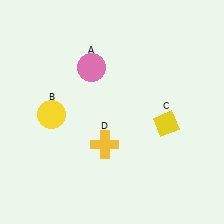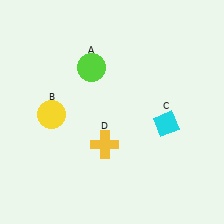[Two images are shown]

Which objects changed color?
A changed from pink to lime. C changed from yellow to cyan.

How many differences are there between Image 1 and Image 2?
There are 2 differences between the two images.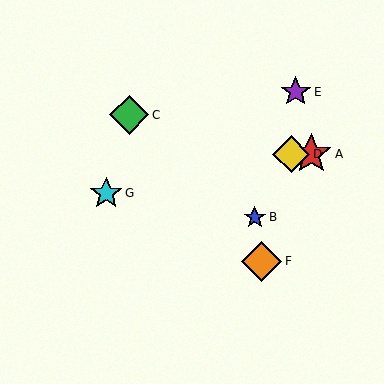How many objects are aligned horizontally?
2 objects (A, D) are aligned horizontally.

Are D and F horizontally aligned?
No, D is at y≈154 and F is at y≈261.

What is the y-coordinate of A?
Object A is at y≈154.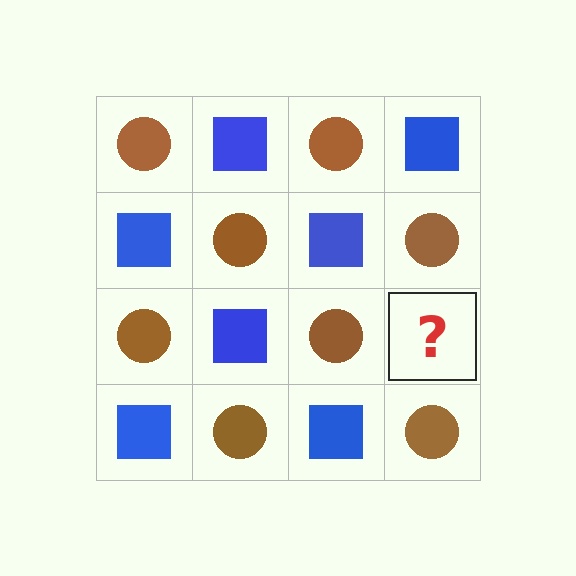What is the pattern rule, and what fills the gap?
The rule is that it alternates brown circle and blue square in a checkerboard pattern. The gap should be filled with a blue square.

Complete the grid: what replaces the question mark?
The question mark should be replaced with a blue square.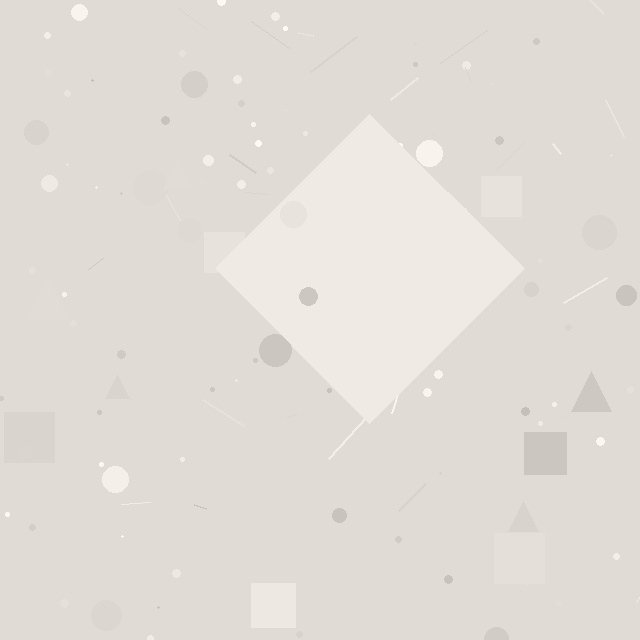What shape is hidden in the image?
A diamond is hidden in the image.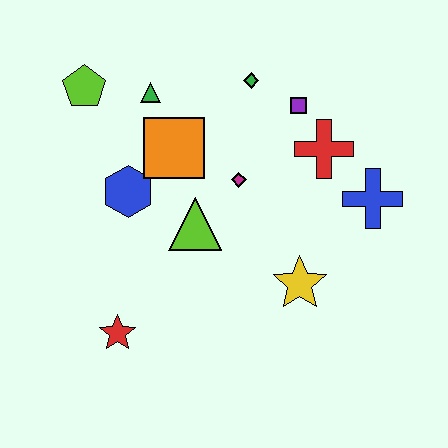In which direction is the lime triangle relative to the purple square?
The lime triangle is below the purple square.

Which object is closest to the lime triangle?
The magenta diamond is closest to the lime triangle.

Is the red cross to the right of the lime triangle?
Yes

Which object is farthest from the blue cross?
The lime pentagon is farthest from the blue cross.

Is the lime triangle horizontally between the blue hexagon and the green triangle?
No